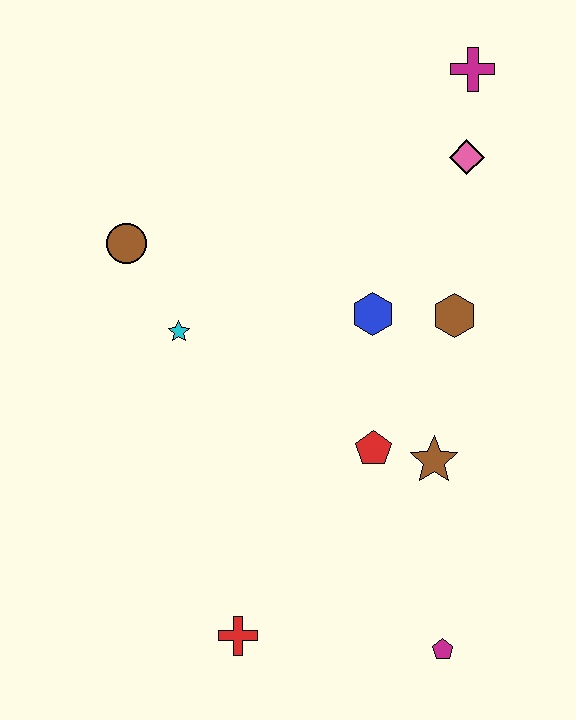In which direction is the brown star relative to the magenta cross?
The brown star is below the magenta cross.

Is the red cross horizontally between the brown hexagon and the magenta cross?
No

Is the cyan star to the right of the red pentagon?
No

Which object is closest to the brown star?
The red pentagon is closest to the brown star.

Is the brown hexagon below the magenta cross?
Yes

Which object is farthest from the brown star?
The magenta cross is farthest from the brown star.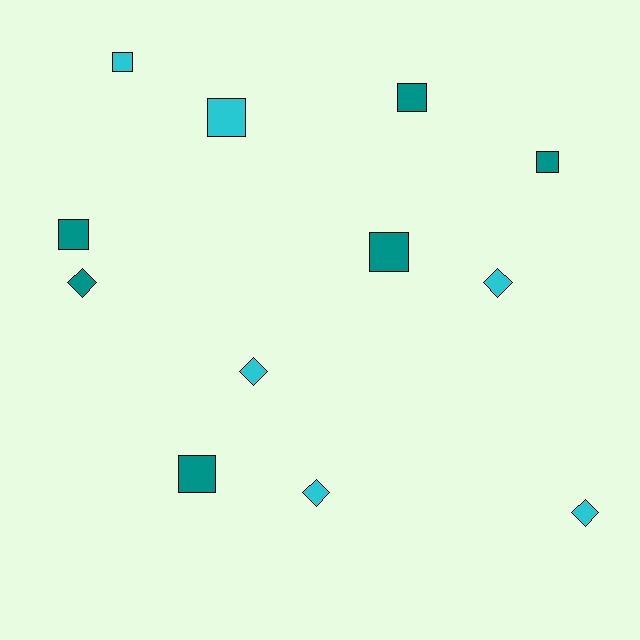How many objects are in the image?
There are 12 objects.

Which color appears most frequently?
Cyan, with 6 objects.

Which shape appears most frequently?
Square, with 7 objects.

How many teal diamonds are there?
There is 1 teal diamond.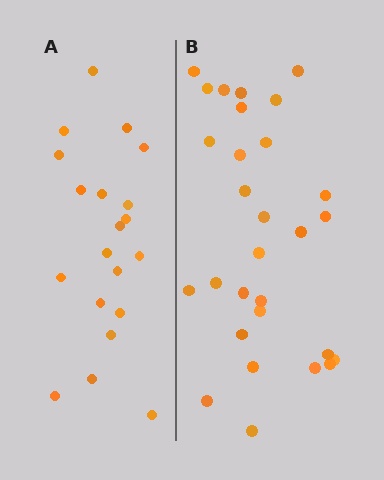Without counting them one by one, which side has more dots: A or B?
Region B (the right region) has more dots.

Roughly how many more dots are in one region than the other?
Region B has roughly 8 or so more dots than region A.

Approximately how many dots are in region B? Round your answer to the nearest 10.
About 30 dots. (The exact count is 29, which rounds to 30.)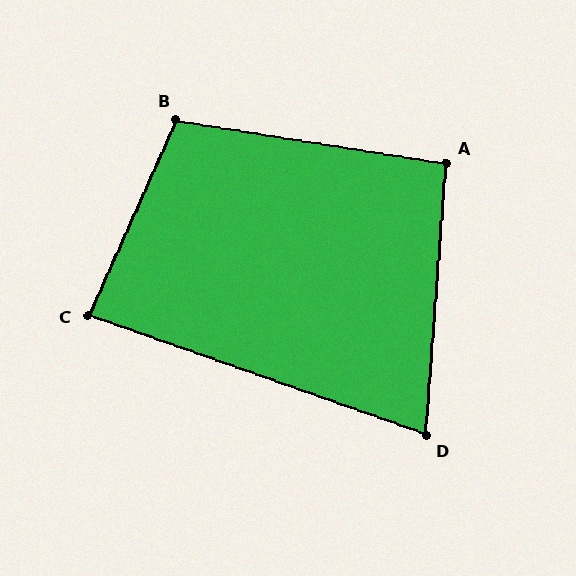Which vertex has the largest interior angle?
B, at approximately 105 degrees.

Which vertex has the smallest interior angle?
D, at approximately 75 degrees.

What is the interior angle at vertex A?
Approximately 95 degrees (approximately right).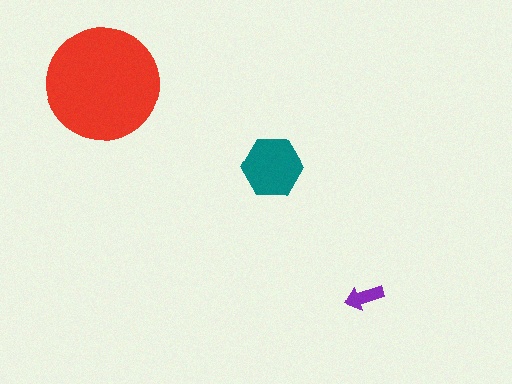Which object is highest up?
The red circle is topmost.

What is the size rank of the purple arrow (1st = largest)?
3rd.